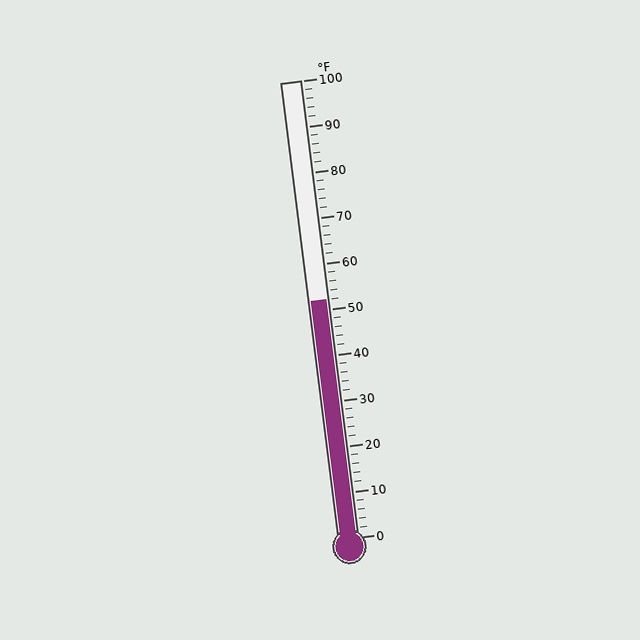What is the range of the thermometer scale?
The thermometer scale ranges from 0°F to 100°F.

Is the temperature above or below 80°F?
The temperature is below 80°F.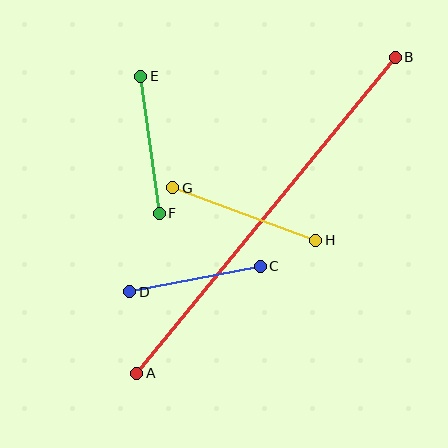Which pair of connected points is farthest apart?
Points A and B are farthest apart.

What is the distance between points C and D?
The distance is approximately 133 pixels.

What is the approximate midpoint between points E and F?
The midpoint is at approximately (150, 145) pixels.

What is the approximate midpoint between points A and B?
The midpoint is at approximately (266, 215) pixels.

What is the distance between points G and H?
The distance is approximately 152 pixels.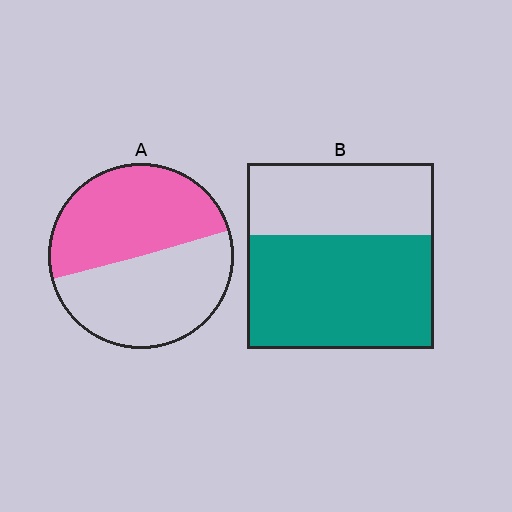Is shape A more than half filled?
Roughly half.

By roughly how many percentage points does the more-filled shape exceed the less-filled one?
By roughly 10 percentage points (B over A).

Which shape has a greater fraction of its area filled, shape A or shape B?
Shape B.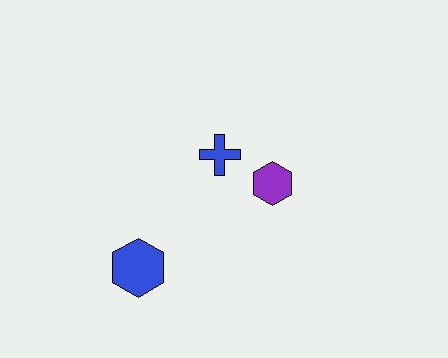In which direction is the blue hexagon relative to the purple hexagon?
The blue hexagon is to the left of the purple hexagon.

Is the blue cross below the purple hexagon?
No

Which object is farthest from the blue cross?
The blue hexagon is farthest from the blue cross.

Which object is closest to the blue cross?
The purple hexagon is closest to the blue cross.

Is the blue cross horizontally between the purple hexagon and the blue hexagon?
Yes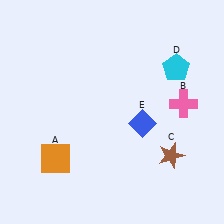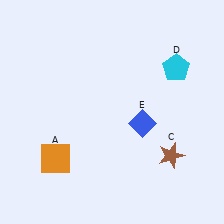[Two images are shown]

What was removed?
The pink cross (B) was removed in Image 2.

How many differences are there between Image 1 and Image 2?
There is 1 difference between the two images.